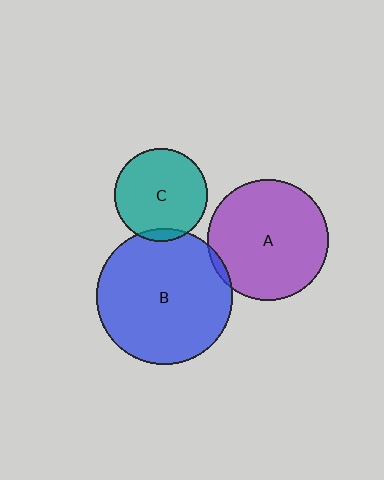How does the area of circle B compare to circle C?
Approximately 2.1 times.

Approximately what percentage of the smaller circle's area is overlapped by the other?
Approximately 5%.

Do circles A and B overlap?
Yes.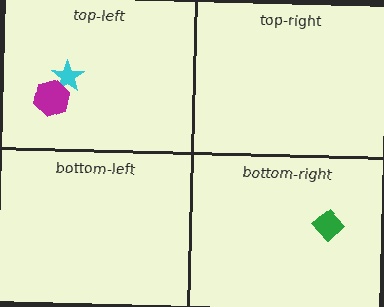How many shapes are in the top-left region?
2.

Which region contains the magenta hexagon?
The top-left region.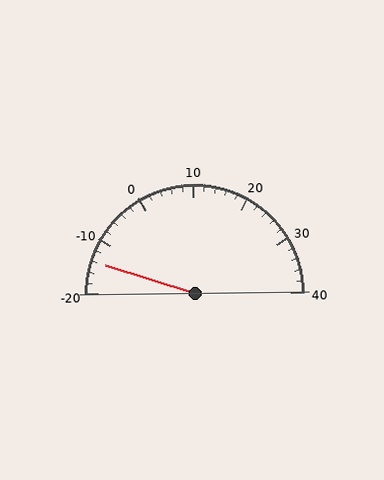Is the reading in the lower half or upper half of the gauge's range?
The reading is in the lower half of the range (-20 to 40).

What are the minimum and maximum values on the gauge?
The gauge ranges from -20 to 40.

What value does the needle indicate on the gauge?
The needle indicates approximately -14.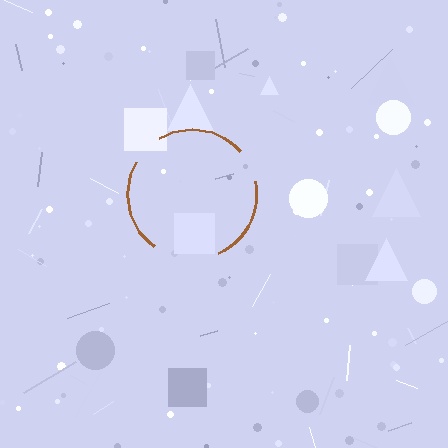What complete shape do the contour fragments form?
The contour fragments form a circle.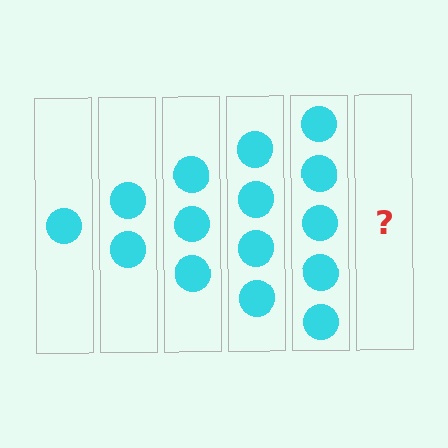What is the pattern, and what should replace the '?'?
The pattern is that each step adds one more circle. The '?' should be 6 circles.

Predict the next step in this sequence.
The next step is 6 circles.